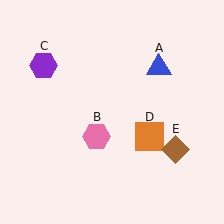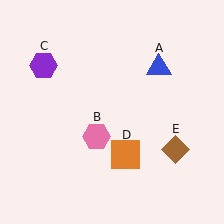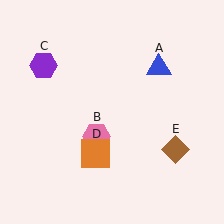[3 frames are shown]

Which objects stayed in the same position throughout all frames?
Blue triangle (object A) and pink hexagon (object B) and purple hexagon (object C) and brown diamond (object E) remained stationary.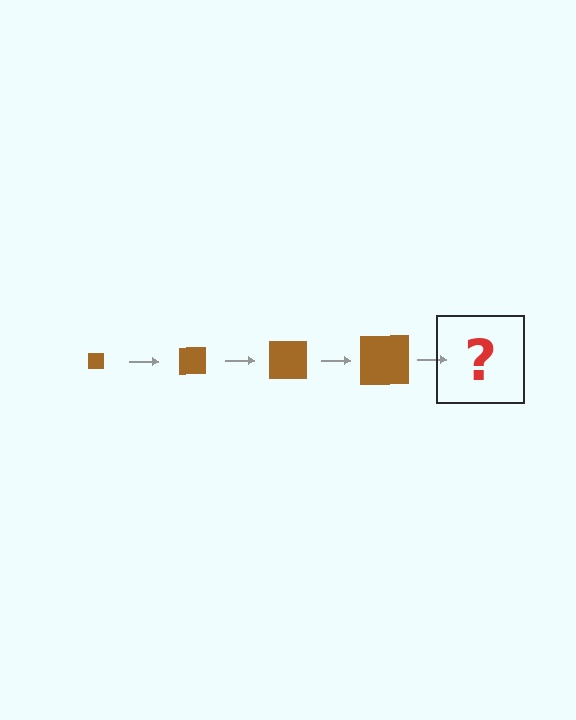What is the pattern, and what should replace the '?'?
The pattern is that the square gets progressively larger each step. The '?' should be a brown square, larger than the previous one.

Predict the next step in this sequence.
The next step is a brown square, larger than the previous one.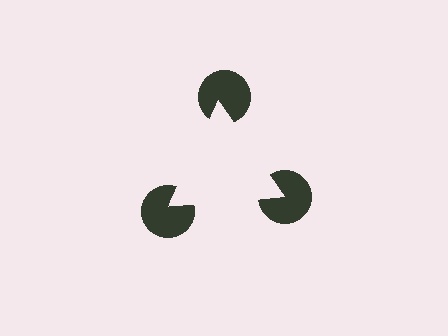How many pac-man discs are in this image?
There are 3 — one at each vertex of the illusory triangle.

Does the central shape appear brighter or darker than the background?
It typically appears slightly brighter than the background, even though no actual brightness change is drawn.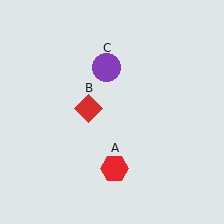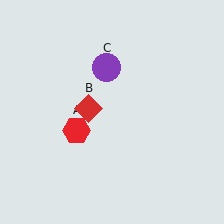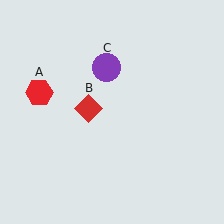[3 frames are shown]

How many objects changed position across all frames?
1 object changed position: red hexagon (object A).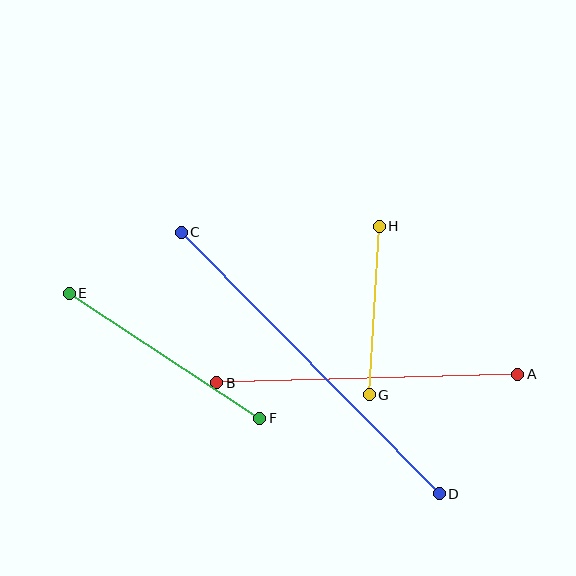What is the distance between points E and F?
The distance is approximately 228 pixels.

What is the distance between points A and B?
The distance is approximately 301 pixels.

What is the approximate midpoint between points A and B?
The midpoint is at approximately (367, 378) pixels.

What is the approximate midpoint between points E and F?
The midpoint is at approximately (164, 356) pixels.